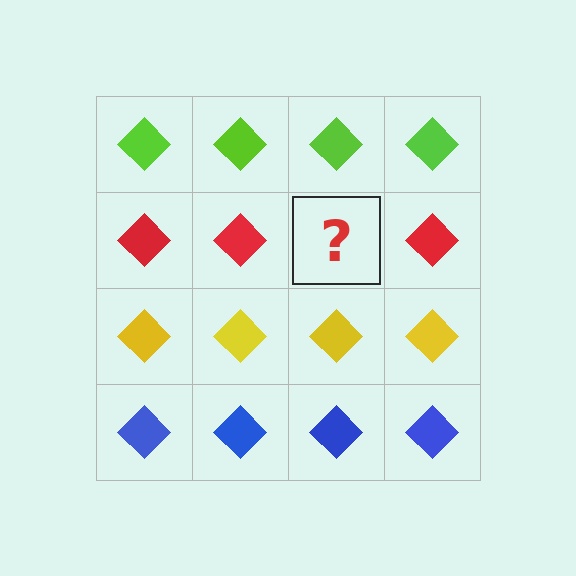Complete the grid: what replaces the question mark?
The question mark should be replaced with a red diamond.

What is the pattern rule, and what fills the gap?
The rule is that each row has a consistent color. The gap should be filled with a red diamond.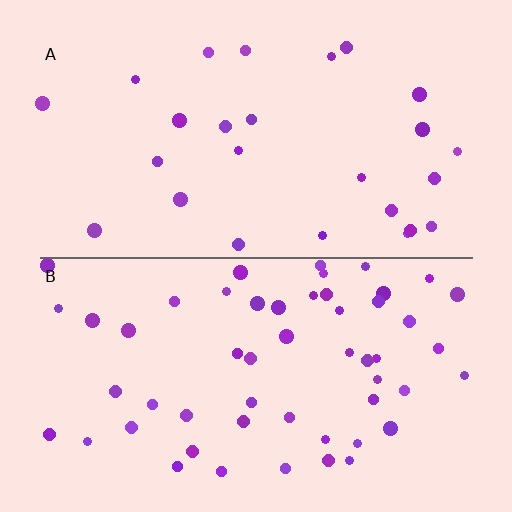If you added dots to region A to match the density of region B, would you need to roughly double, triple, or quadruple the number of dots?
Approximately double.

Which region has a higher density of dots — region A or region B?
B (the bottom).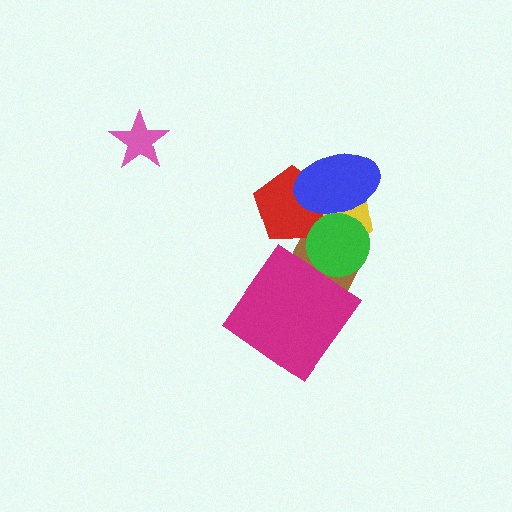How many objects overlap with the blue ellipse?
3 objects overlap with the blue ellipse.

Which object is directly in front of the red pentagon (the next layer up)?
The blue ellipse is directly in front of the red pentagon.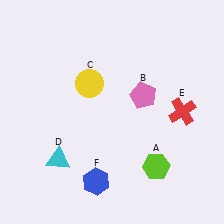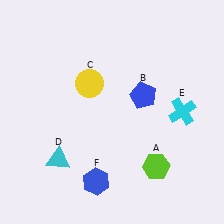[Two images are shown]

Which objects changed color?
B changed from pink to blue. E changed from red to cyan.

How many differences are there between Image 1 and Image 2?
There are 2 differences between the two images.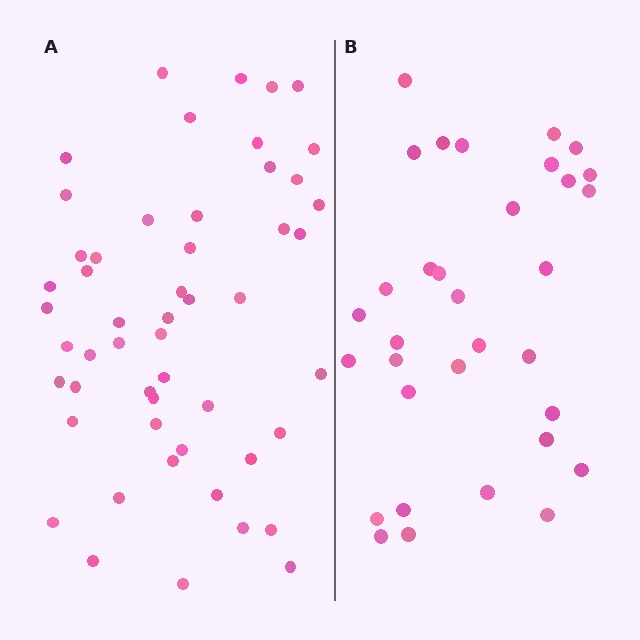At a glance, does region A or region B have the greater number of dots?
Region A (the left region) has more dots.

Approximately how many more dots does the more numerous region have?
Region A has approximately 20 more dots than region B.